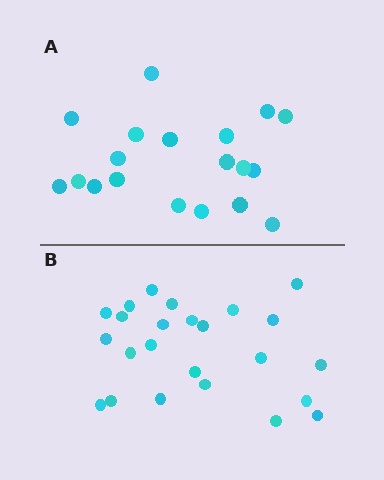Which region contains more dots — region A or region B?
Region B (the bottom region) has more dots.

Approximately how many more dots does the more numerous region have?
Region B has about 5 more dots than region A.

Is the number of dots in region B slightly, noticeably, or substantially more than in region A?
Region B has noticeably more, but not dramatically so. The ratio is roughly 1.3 to 1.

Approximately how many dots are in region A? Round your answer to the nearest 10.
About 20 dots. (The exact count is 19, which rounds to 20.)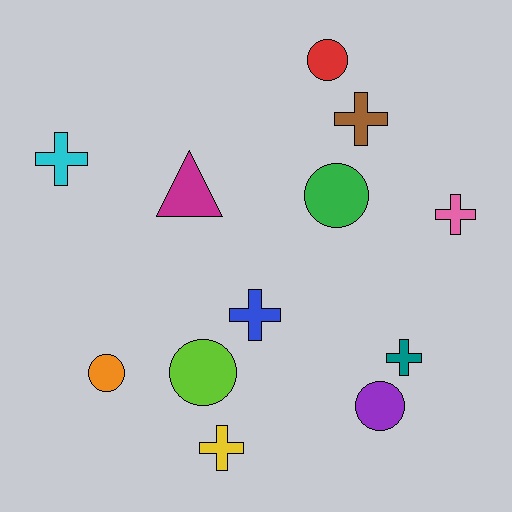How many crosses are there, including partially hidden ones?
There are 6 crosses.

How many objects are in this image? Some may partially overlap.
There are 12 objects.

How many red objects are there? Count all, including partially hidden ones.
There is 1 red object.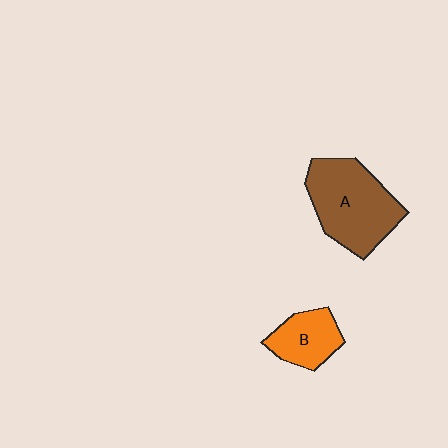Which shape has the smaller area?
Shape B (orange).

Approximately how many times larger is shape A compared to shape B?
Approximately 2.0 times.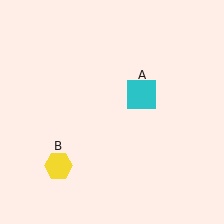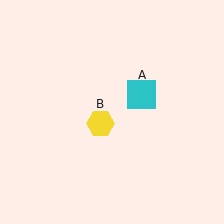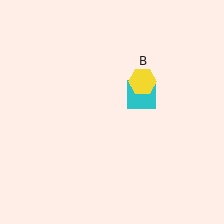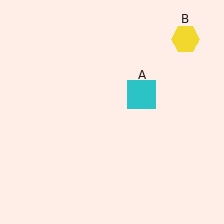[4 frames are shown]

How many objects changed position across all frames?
1 object changed position: yellow hexagon (object B).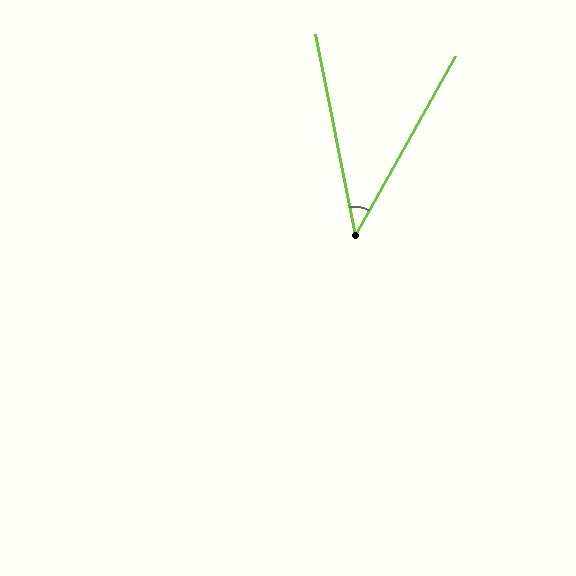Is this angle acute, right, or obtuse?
It is acute.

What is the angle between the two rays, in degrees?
Approximately 41 degrees.